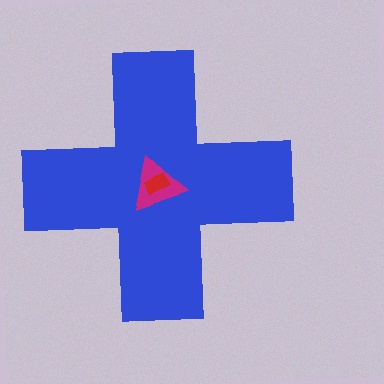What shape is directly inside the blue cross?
The magenta triangle.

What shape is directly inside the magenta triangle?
The red rectangle.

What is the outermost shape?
The blue cross.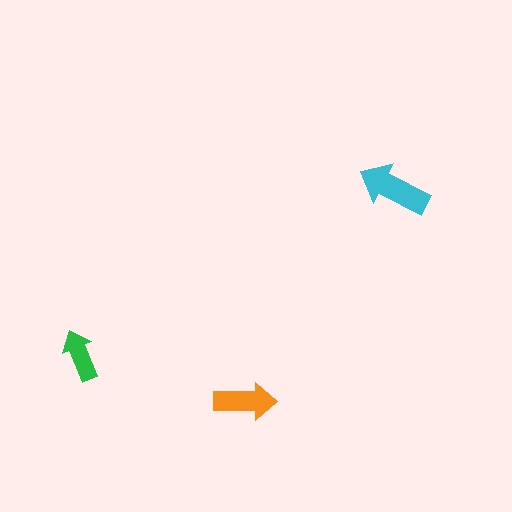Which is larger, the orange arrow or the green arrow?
The orange one.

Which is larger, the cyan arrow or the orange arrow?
The cyan one.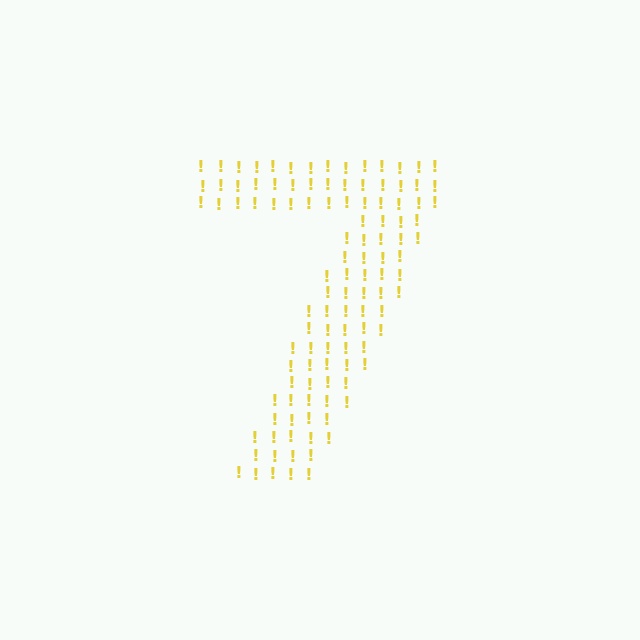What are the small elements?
The small elements are exclamation marks.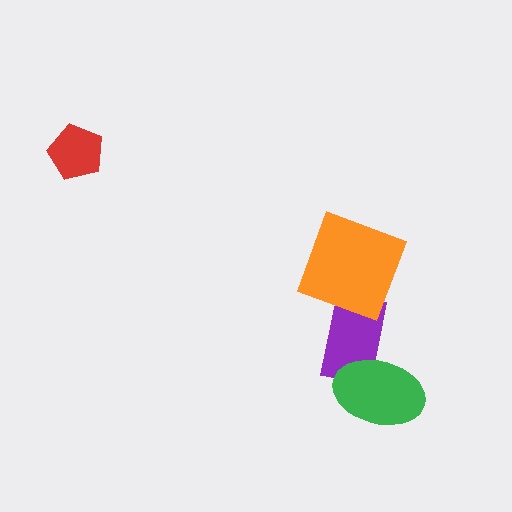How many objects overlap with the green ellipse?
1 object overlaps with the green ellipse.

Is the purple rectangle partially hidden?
Yes, it is partially covered by another shape.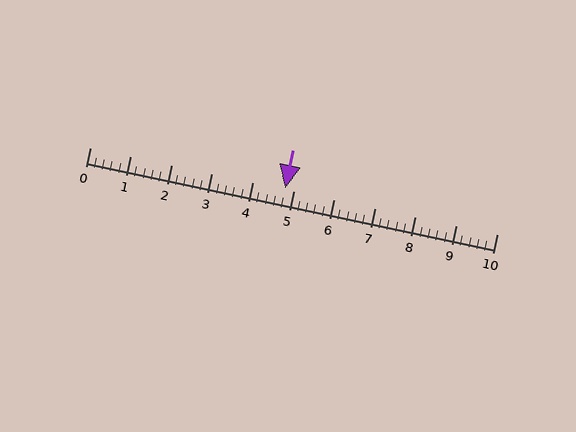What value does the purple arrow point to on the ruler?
The purple arrow points to approximately 4.8.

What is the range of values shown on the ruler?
The ruler shows values from 0 to 10.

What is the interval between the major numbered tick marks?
The major tick marks are spaced 1 units apart.